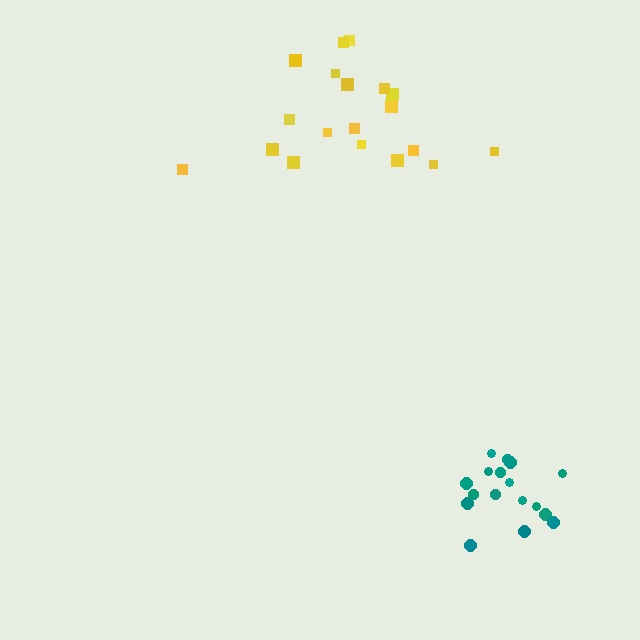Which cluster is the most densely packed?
Teal.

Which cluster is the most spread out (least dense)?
Yellow.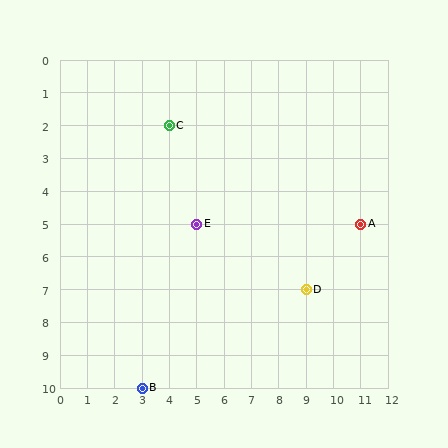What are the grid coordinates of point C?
Point C is at grid coordinates (4, 2).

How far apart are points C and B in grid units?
Points C and B are 1 column and 8 rows apart (about 8.1 grid units diagonally).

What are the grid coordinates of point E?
Point E is at grid coordinates (5, 5).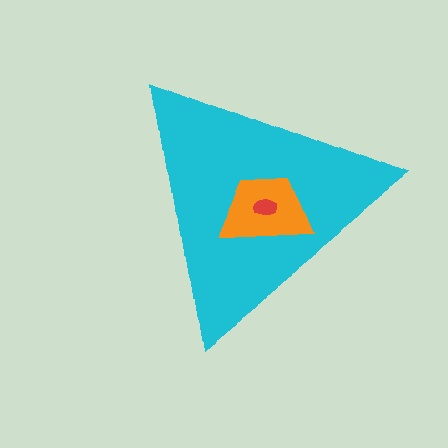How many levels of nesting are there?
3.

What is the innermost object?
The red ellipse.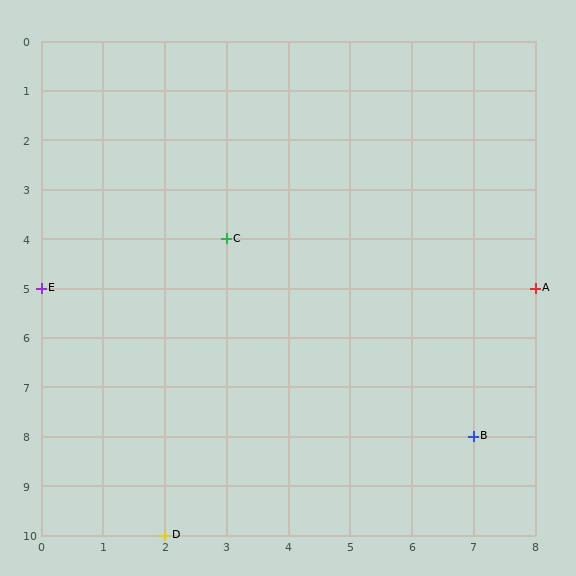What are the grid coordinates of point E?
Point E is at grid coordinates (0, 5).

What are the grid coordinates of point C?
Point C is at grid coordinates (3, 4).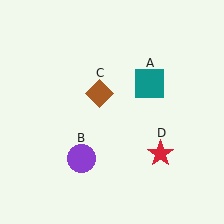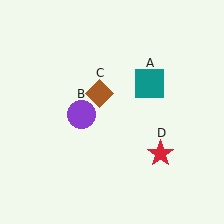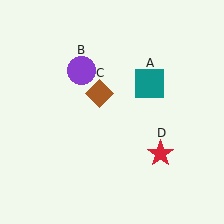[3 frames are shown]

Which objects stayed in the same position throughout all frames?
Teal square (object A) and brown diamond (object C) and red star (object D) remained stationary.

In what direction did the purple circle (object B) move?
The purple circle (object B) moved up.